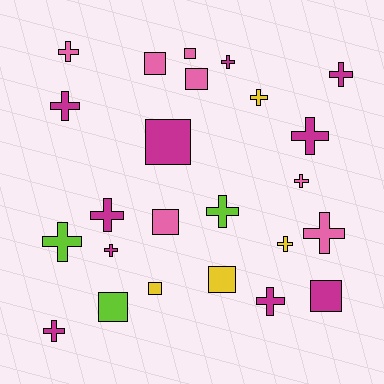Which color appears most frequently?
Magenta, with 10 objects.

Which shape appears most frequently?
Cross, with 15 objects.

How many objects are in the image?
There are 24 objects.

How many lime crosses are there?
There are 2 lime crosses.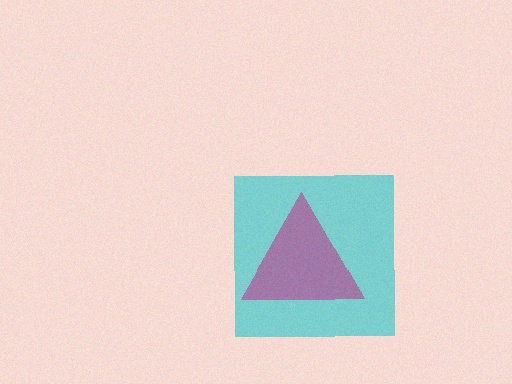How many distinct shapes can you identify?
There are 2 distinct shapes: a cyan square, a magenta triangle.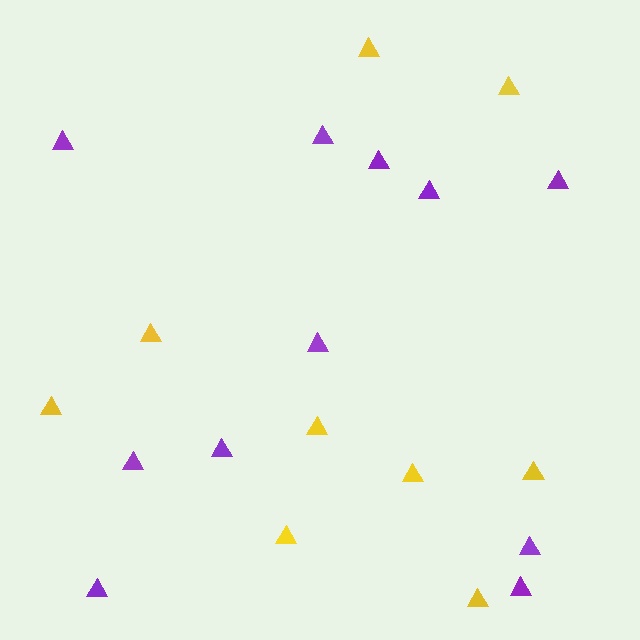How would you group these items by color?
There are 2 groups: one group of purple triangles (11) and one group of yellow triangles (9).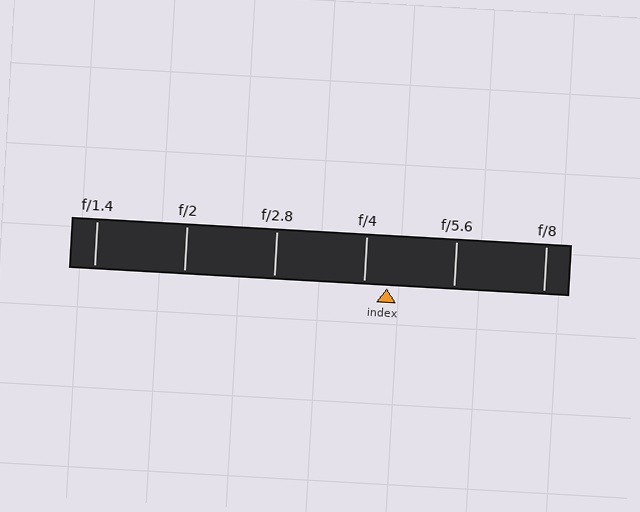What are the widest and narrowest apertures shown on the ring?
The widest aperture shown is f/1.4 and the narrowest is f/8.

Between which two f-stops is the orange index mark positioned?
The index mark is between f/4 and f/5.6.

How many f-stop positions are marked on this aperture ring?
There are 6 f-stop positions marked.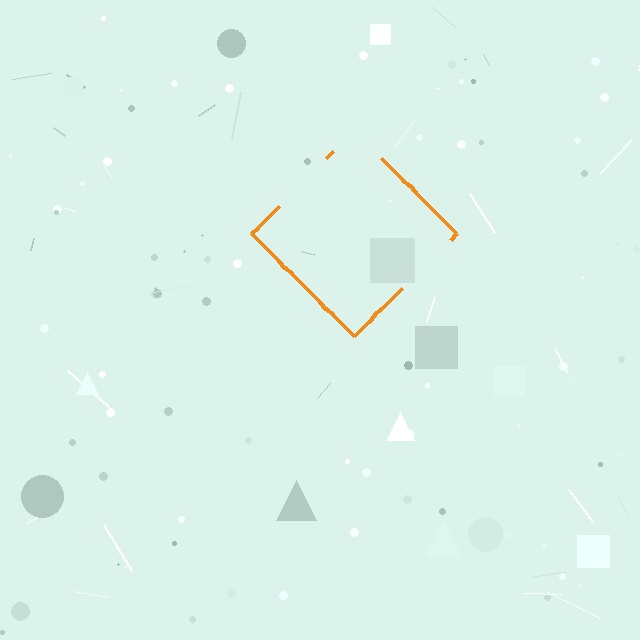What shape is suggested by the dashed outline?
The dashed outline suggests a diamond.